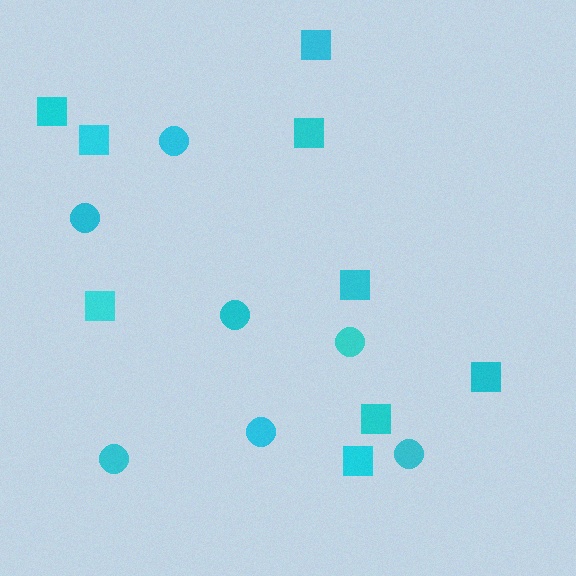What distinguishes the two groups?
There are 2 groups: one group of squares (9) and one group of circles (7).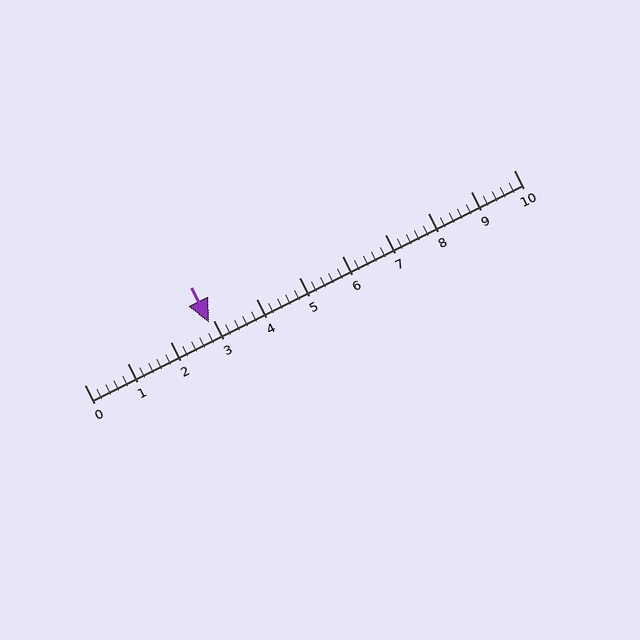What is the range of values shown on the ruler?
The ruler shows values from 0 to 10.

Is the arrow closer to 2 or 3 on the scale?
The arrow is closer to 3.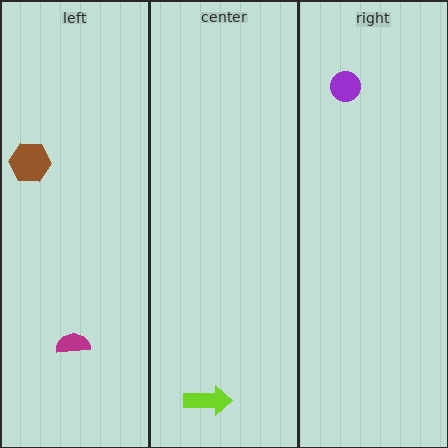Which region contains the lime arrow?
The center region.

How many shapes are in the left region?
2.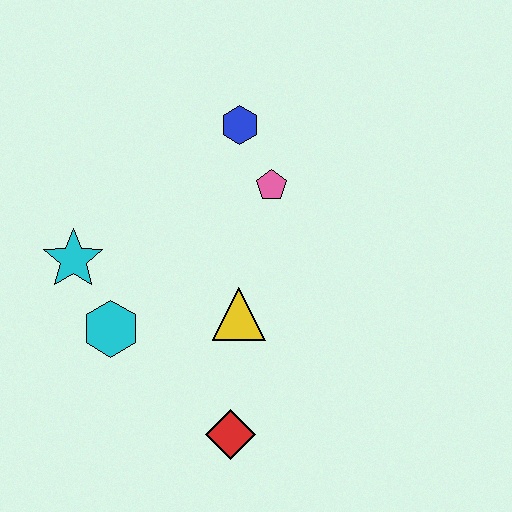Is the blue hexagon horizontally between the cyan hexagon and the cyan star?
No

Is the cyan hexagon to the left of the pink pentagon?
Yes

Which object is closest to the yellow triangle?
The red diamond is closest to the yellow triangle.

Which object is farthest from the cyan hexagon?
The blue hexagon is farthest from the cyan hexagon.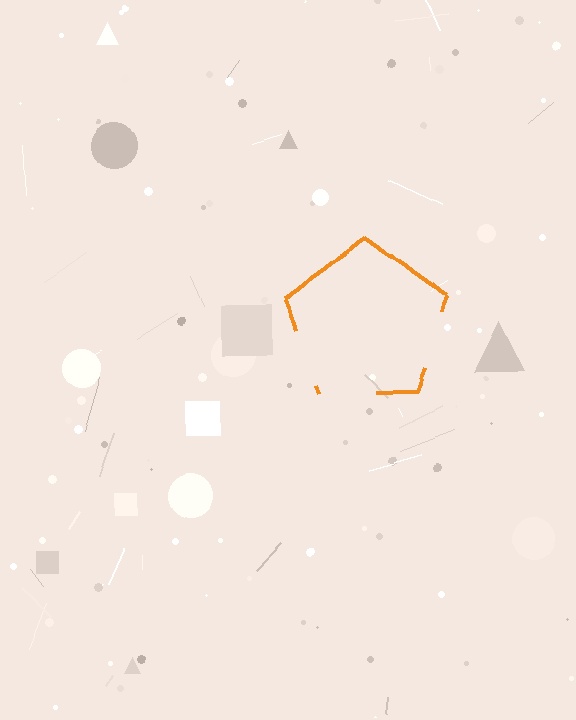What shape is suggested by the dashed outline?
The dashed outline suggests a pentagon.